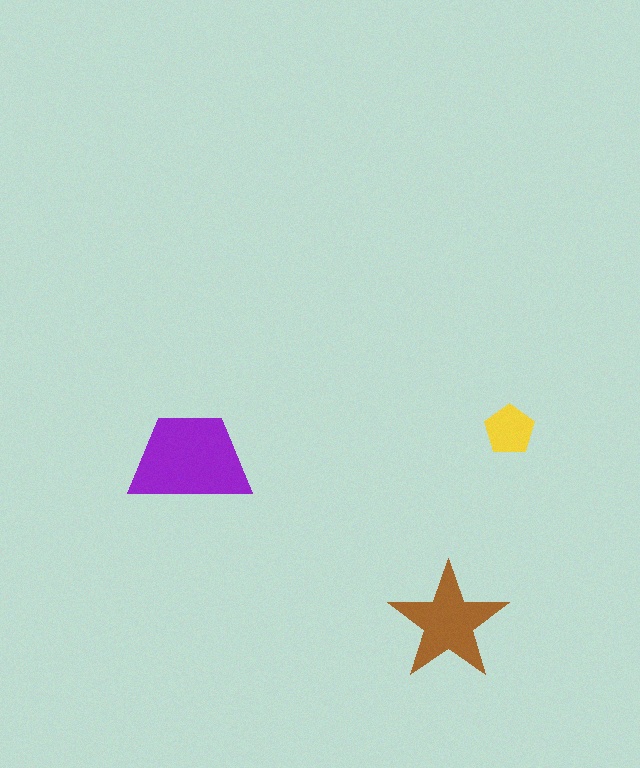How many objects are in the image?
There are 3 objects in the image.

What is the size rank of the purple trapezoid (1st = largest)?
1st.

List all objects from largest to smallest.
The purple trapezoid, the brown star, the yellow pentagon.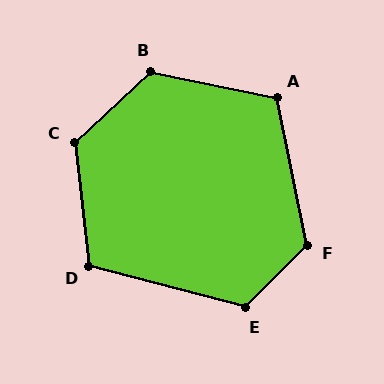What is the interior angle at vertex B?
Approximately 125 degrees (obtuse).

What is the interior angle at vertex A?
Approximately 113 degrees (obtuse).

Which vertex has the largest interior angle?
C, at approximately 127 degrees.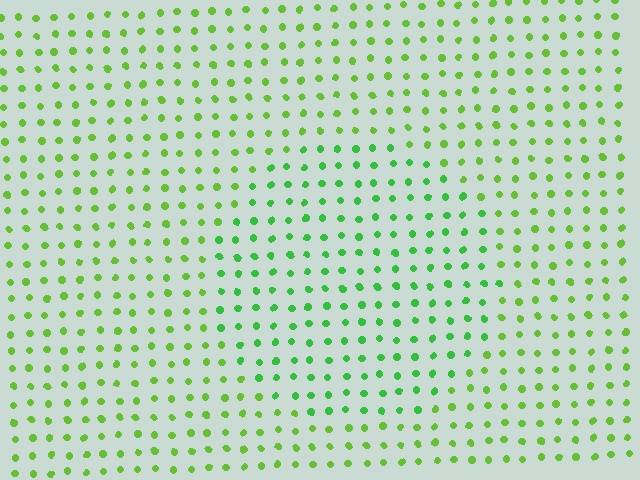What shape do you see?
I see a circle.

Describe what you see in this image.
The image is filled with small lime elements in a uniform arrangement. A circle-shaped region is visible where the elements are tinted to a slightly different hue, forming a subtle color boundary.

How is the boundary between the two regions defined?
The boundary is defined purely by a slight shift in hue (about 26 degrees). Spacing, size, and orientation are identical on both sides.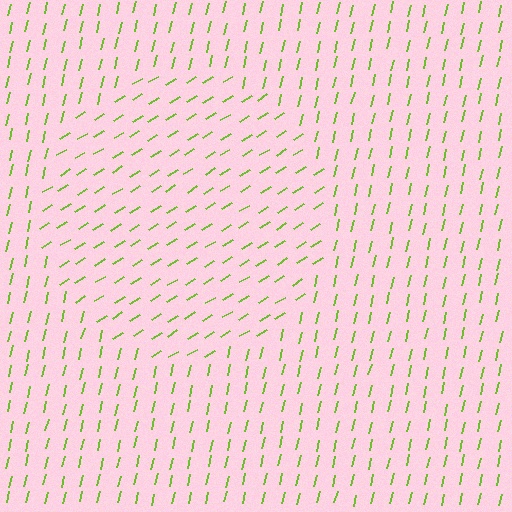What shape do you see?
I see a circle.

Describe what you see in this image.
The image is filled with small lime line segments. A circle region in the image has lines oriented differently from the surrounding lines, creating a visible texture boundary.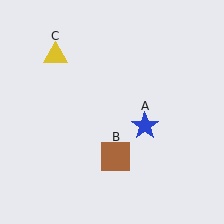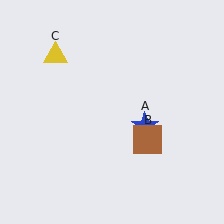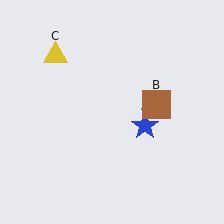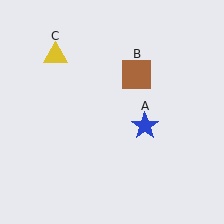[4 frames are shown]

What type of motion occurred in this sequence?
The brown square (object B) rotated counterclockwise around the center of the scene.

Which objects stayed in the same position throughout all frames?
Blue star (object A) and yellow triangle (object C) remained stationary.